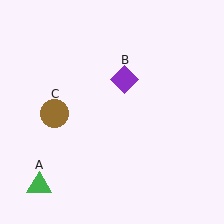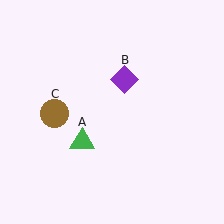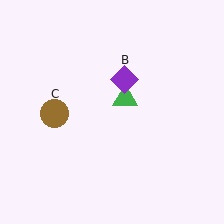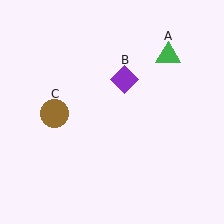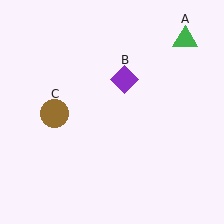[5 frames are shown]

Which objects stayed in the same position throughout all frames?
Purple diamond (object B) and brown circle (object C) remained stationary.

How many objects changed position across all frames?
1 object changed position: green triangle (object A).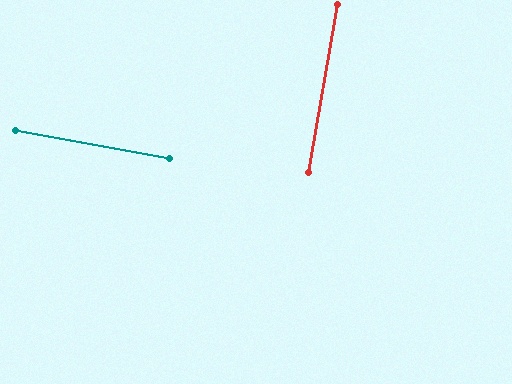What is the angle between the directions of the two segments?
Approximately 90 degrees.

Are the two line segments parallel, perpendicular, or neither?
Perpendicular — they meet at approximately 90°.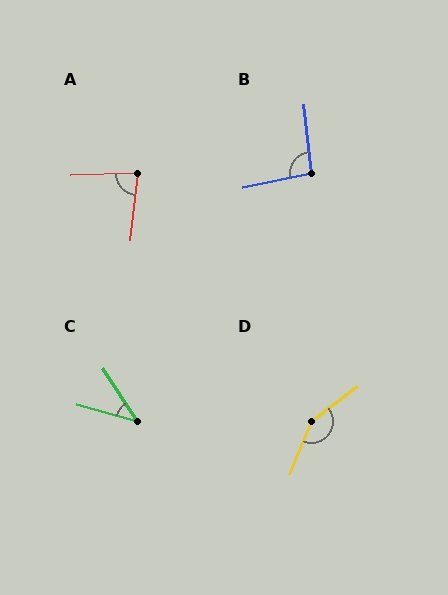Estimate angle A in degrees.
Approximately 82 degrees.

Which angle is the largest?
D, at approximately 149 degrees.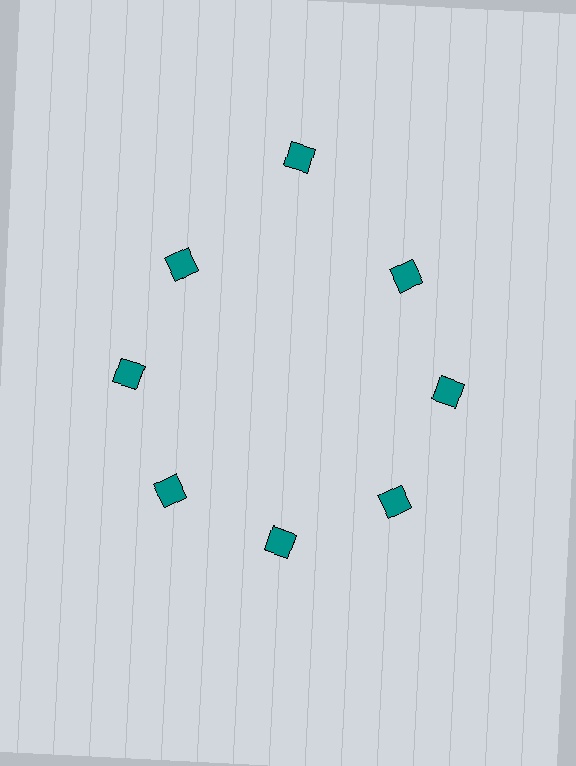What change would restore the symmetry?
The symmetry would be restored by moving it inward, back onto the ring so that all 8 diamonds sit at equal angles and equal distance from the center.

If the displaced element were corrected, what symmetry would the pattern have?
It would have 8-fold rotational symmetry — the pattern would map onto itself every 45 degrees.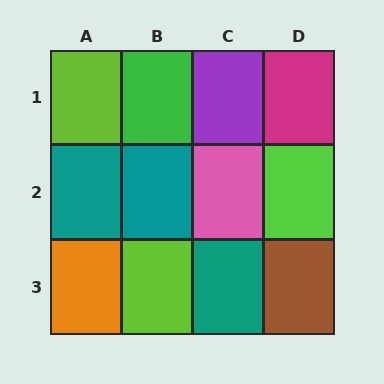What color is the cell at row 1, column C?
Purple.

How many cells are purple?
1 cell is purple.